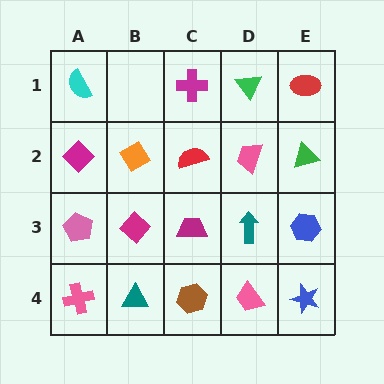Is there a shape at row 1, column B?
No, that cell is empty.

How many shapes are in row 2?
5 shapes.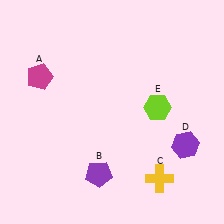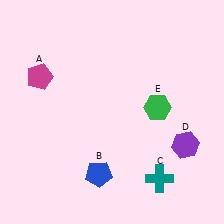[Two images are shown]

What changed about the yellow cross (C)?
In Image 1, C is yellow. In Image 2, it changed to teal.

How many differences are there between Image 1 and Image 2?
There are 3 differences between the two images.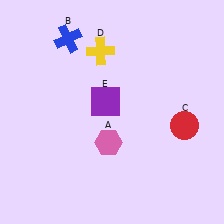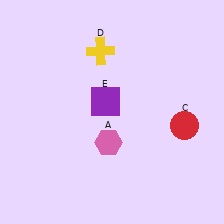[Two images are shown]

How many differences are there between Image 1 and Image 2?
There is 1 difference between the two images.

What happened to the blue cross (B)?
The blue cross (B) was removed in Image 2. It was in the top-left area of Image 1.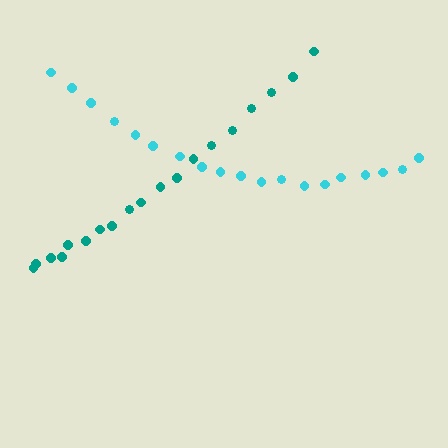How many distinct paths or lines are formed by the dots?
There are 2 distinct paths.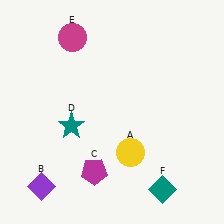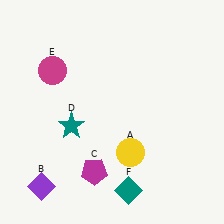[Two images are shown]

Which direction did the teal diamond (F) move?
The teal diamond (F) moved left.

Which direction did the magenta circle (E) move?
The magenta circle (E) moved down.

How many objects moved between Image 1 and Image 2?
2 objects moved between the two images.